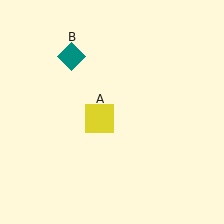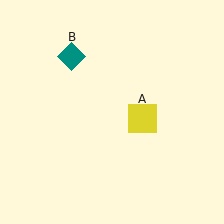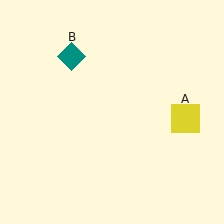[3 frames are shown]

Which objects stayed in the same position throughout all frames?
Teal diamond (object B) remained stationary.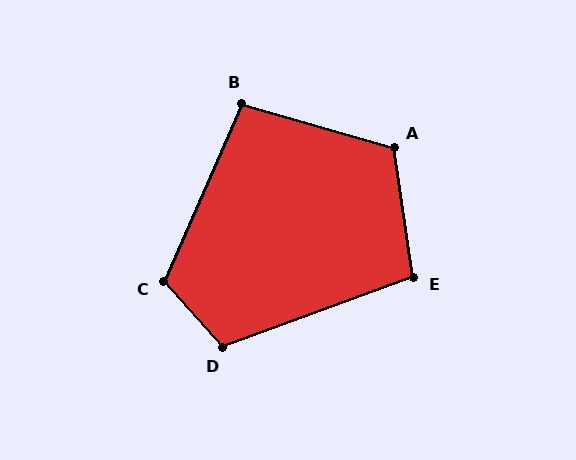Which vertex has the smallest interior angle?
B, at approximately 98 degrees.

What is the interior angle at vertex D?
Approximately 112 degrees (obtuse).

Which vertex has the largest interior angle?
A, at approximately 115 degrees.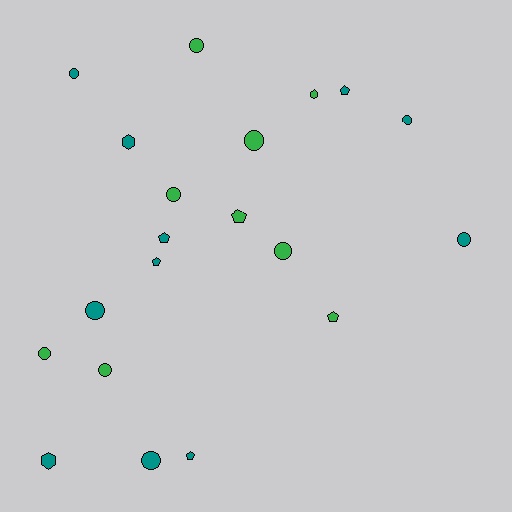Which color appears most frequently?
Teal, with 11 objects.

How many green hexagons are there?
There is 1 green hexagon.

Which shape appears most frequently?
Circle, with 11 objects.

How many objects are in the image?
There are 20 objects.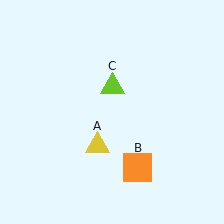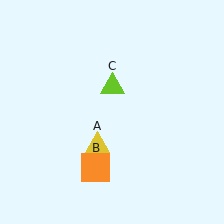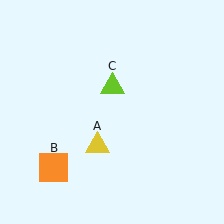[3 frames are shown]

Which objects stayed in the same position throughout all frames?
Yellow triangle (object A) and lime triangle (object C) remained stationary.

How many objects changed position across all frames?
1 object changed position: orange square (object B).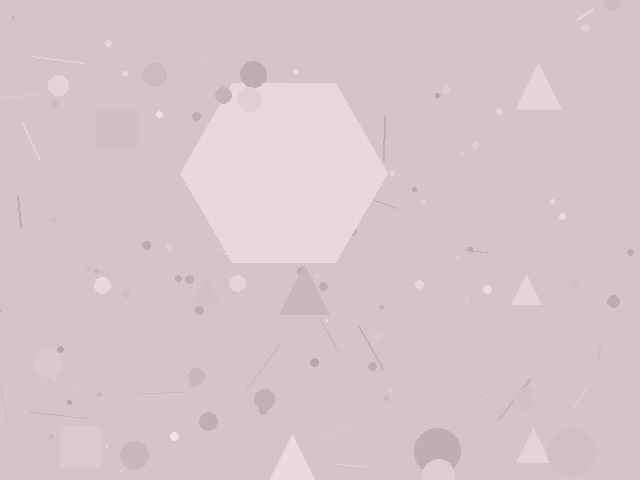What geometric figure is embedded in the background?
A hexagon is embedded in the background.